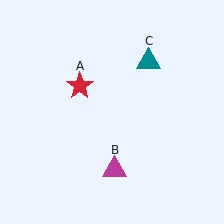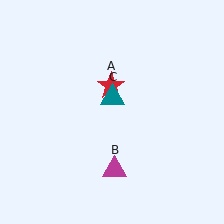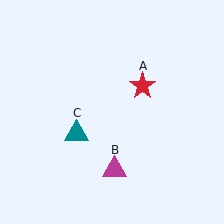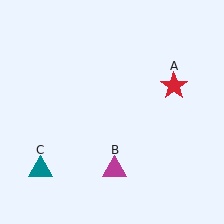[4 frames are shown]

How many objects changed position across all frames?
2 objects changed position: red star (object A), teal triangle (object C).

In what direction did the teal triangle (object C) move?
The teal triangle (object C) moved down and to the left.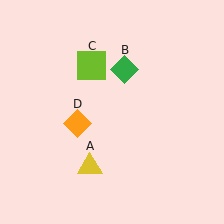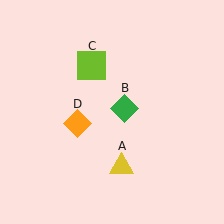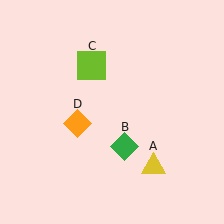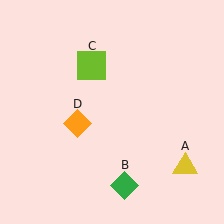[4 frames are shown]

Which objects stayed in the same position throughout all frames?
Lime square (object C) and orange diamond (object D) remained stationary.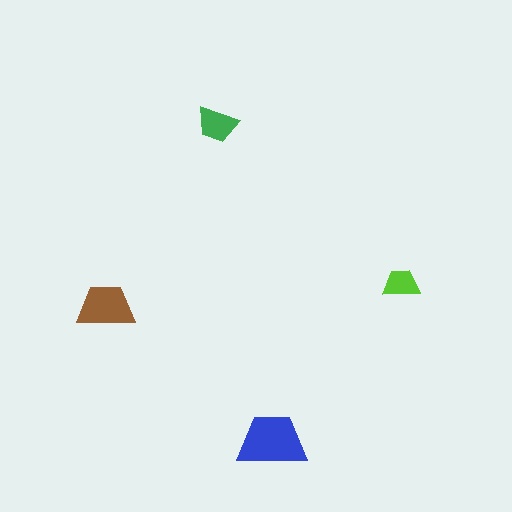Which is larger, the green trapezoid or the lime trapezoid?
The green one.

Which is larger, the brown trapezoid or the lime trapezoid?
The brown one.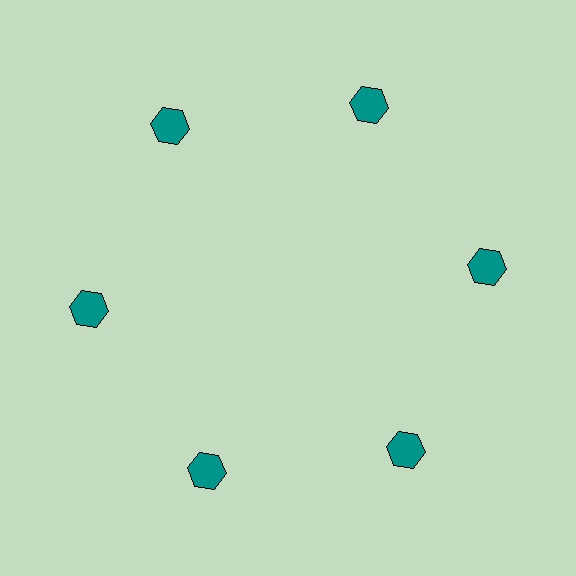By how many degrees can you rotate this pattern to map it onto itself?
The pattern maps onto itself every 60 degrees of rotation.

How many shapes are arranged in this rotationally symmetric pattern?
There are 6 shapes, arranged in 6 groups of 1.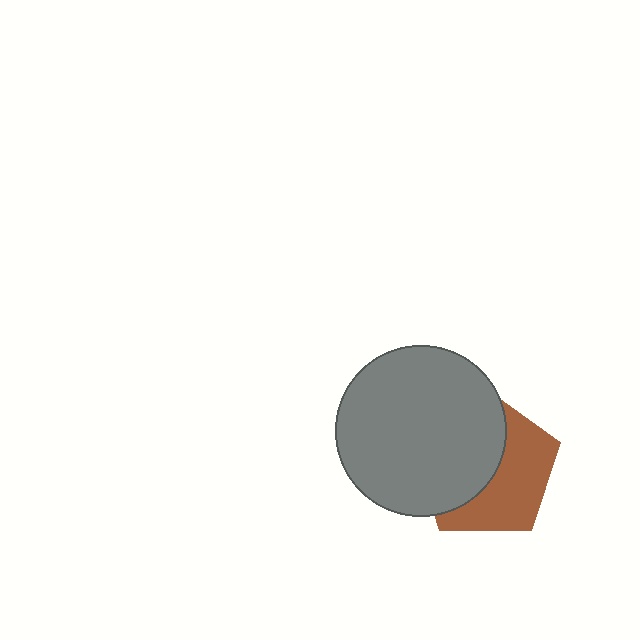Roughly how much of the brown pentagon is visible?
About half of it is visible (roughly 48%).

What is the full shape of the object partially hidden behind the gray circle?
The partially hidden object is a brown pentagon.